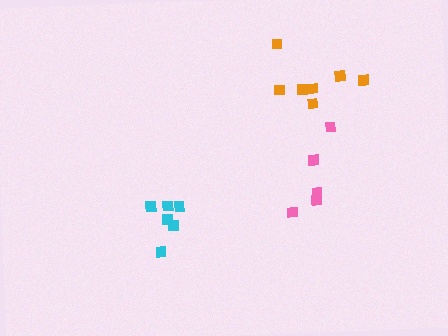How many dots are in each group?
Group 1: 7 dots, Group 2: 5 dots, Group 3: 6 dots (18 total).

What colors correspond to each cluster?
The clusters are colored: orange, pink, cyan.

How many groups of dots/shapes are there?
There are 3 groups.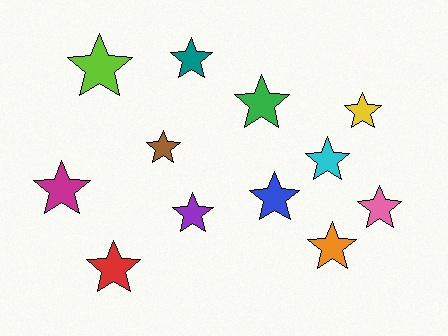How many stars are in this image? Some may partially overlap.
There are 12 stars.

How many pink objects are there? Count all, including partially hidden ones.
There is 1 pink object.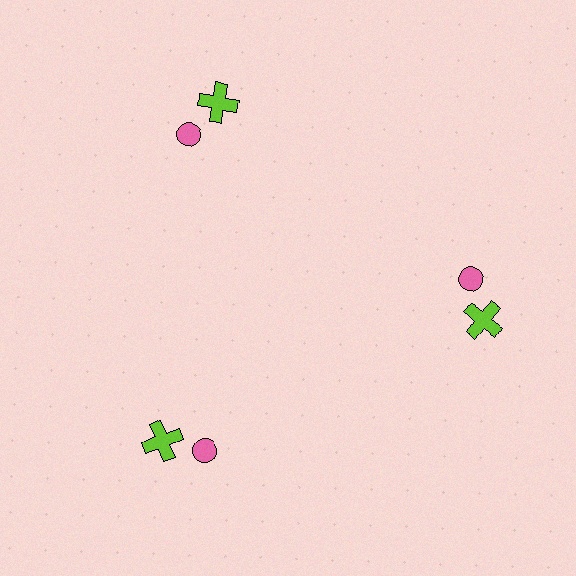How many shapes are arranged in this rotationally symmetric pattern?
There are 6 shapes, arranged in 3 groups of 2.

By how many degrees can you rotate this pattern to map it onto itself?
The pattern maps onto itself every 120 degrees of rotation.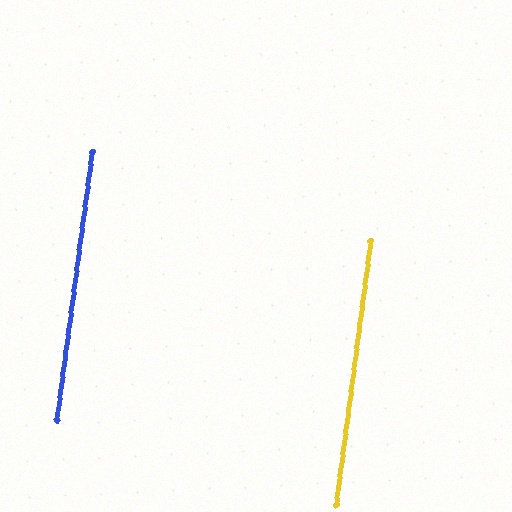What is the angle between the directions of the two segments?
Approximately 0 degrees.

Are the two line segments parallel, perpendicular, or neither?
Parallel — their directions differ by only 0.2°.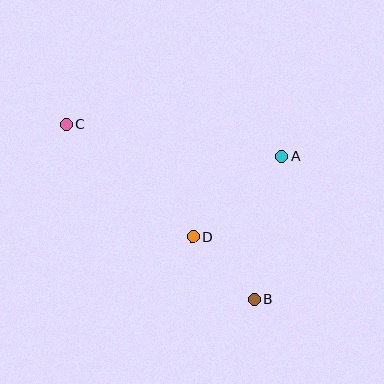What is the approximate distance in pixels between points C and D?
The distance between C and D is approximately 170 pixels.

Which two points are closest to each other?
Points B and D are closest to each other.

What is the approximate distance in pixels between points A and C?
The distance between A and C is approximately 219 pixels.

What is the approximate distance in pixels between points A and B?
The distance between A and B is approximately 145 pixels.